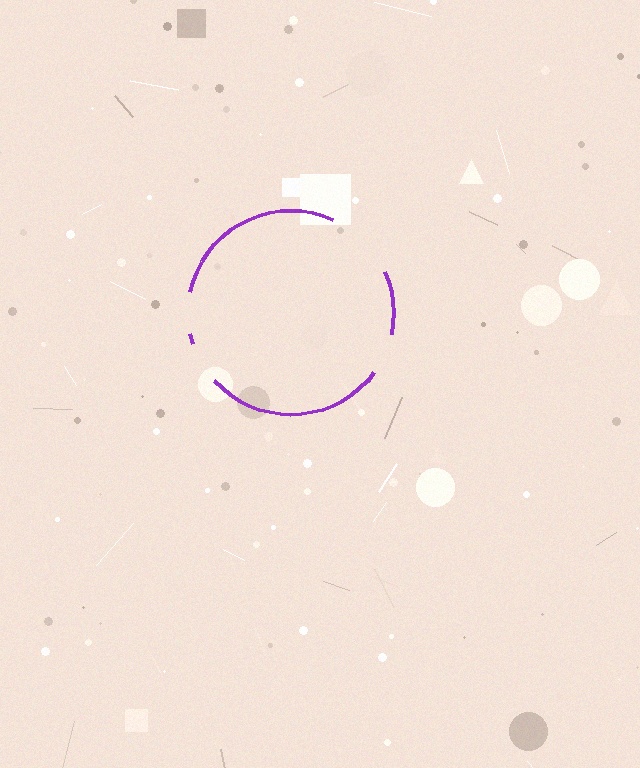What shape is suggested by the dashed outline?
The dashed outline suggests a circle.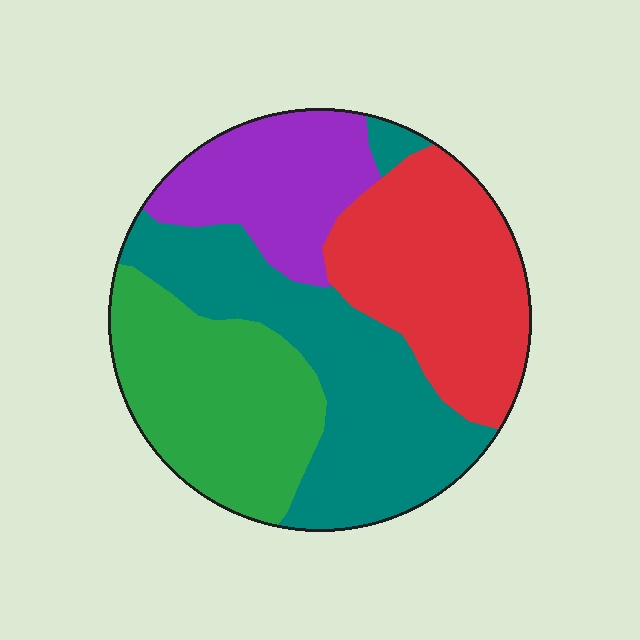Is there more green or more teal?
Teal.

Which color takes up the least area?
Purple, at roughly 15%.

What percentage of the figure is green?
Green covers about 25% of the figure.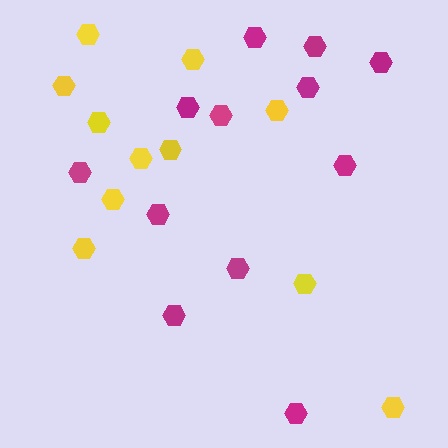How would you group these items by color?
There are 2 groups: one group of yellow hexagons (11) and one group of magenta hexagons (12).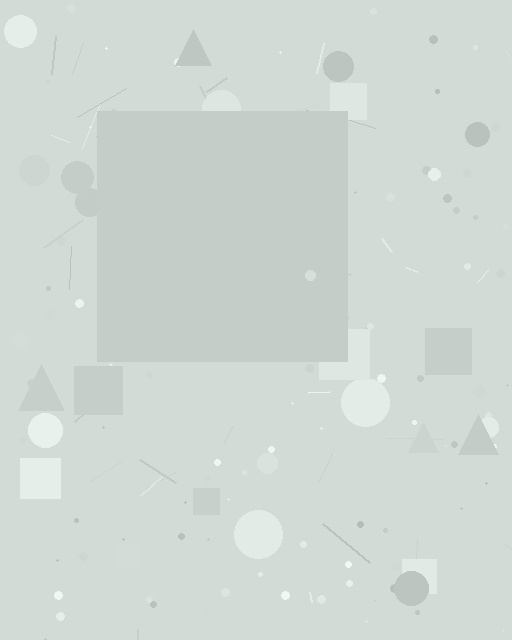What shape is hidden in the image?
A square is hidden in the image.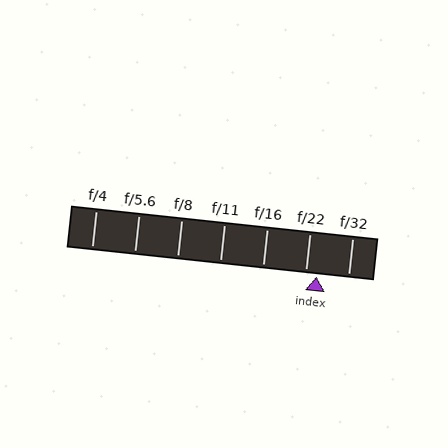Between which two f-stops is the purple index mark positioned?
The index mark is between f/22 and f/32.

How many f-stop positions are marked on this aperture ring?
There are 7 f-stop positions marked.